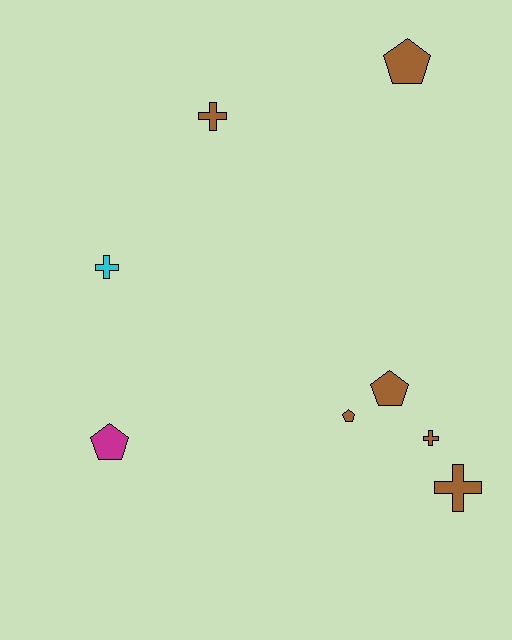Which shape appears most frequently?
Pentagon, with 4 objects.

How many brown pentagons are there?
There are 3 brown pentagons.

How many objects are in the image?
There are 8 objects.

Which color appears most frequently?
Brown, with 6 objects.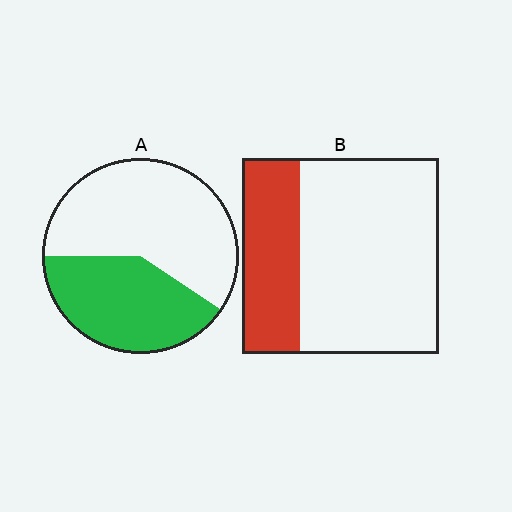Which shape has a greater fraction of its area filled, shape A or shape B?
Shape A.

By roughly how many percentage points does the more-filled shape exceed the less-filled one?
By roughly 10 percentage points (A over B).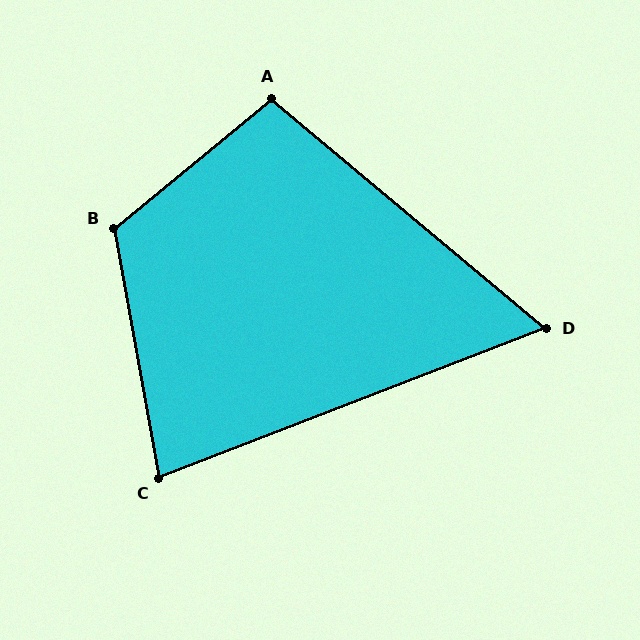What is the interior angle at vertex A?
Approximately 101 degrees (obtuse).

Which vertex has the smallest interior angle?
D, at approximately 61 degrees.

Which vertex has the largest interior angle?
B, at approximately 119 degrees.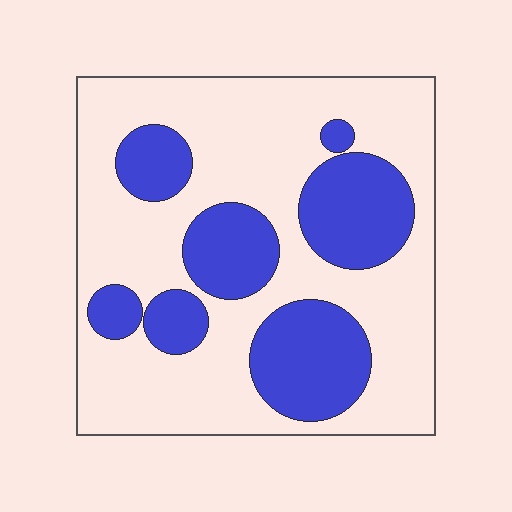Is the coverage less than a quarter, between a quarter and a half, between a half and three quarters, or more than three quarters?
Between a quarter and a half.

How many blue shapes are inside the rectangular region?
7.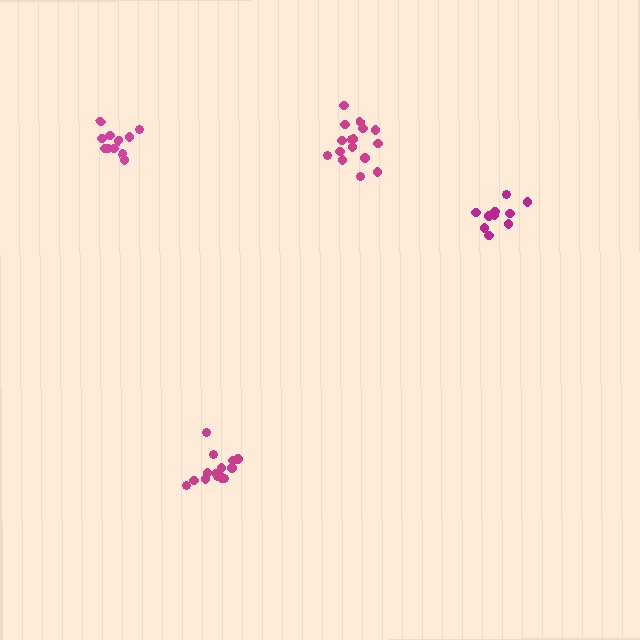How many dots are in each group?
Group 1: 16 dots, Group 2: 14 dots, Group 3: 10 dots, Group 4: 11 dots (51 total).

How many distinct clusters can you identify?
There are 4 distinct clusters.